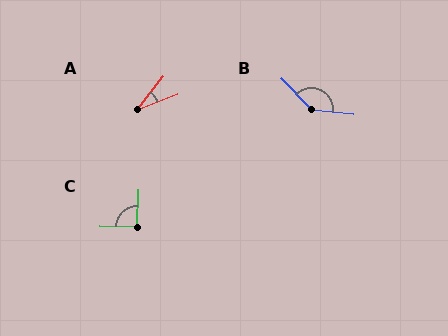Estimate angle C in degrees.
Approximately 91 degrees.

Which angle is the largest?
B, at approximately 141 degrees.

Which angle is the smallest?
A, at approximately 31 degrees.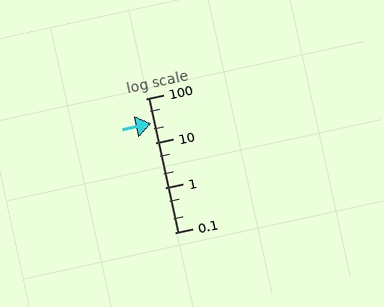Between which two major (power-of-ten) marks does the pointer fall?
The pointer is between 10 and 100.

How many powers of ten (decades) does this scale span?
The scale spans 3 decades, from 0.1 to 100.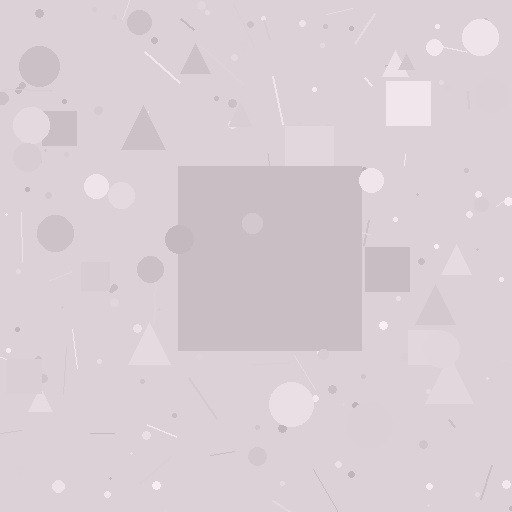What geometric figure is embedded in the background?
A square is embedded in the background.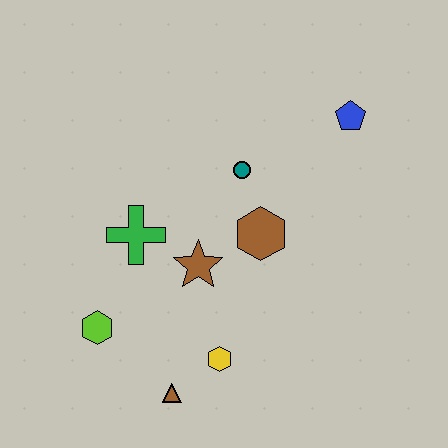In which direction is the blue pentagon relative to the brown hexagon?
The blue pentagon is above the brown hexagon.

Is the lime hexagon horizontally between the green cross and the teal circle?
No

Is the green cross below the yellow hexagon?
No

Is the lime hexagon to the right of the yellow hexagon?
No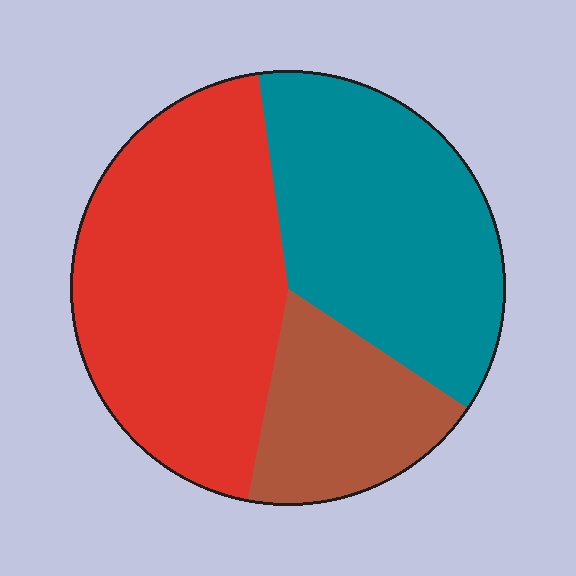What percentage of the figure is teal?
Teal takes up about three eighths (3/8) of the figure.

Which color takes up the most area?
Red, at roughly 45%.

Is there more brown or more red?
Red.